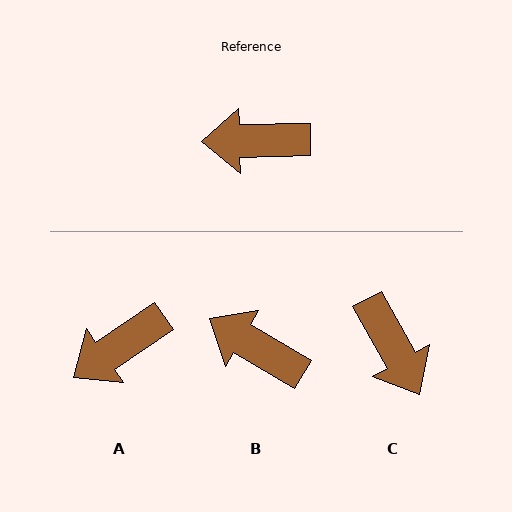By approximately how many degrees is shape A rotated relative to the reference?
Approximately 33 degrees counter-clockwise.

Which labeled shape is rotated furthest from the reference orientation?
C, about 118 degrees away.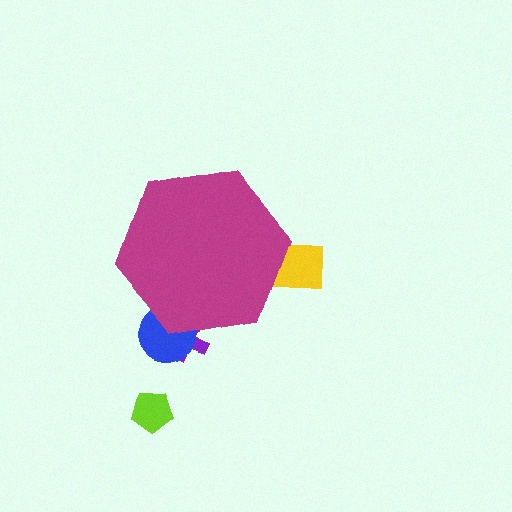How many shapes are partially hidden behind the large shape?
3 shapes are partially hidden.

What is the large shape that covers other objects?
A magenta hexagon.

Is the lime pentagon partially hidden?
No, the lime pentagon is fully visible.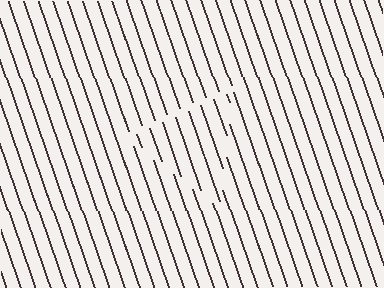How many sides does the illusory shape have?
3 sides — the line-ends trace a triangle.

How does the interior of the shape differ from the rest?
The interior of the shape contains the same grating, shifted by half a period — the contour is defined by the phase discontinuity where line-ends from the inner and outer gratings abut.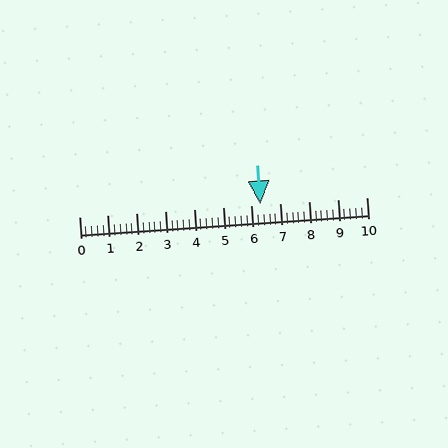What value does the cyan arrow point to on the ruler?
The cyan arrow points to approximately 6.3.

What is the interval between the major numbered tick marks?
The major tick marks are spaced 1 units apart.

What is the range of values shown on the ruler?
The ruler shows values from 0 to 10.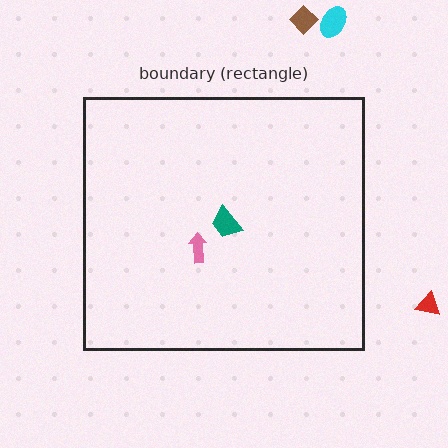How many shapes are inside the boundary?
2 inside, 3 outside.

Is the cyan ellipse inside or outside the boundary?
Outside.